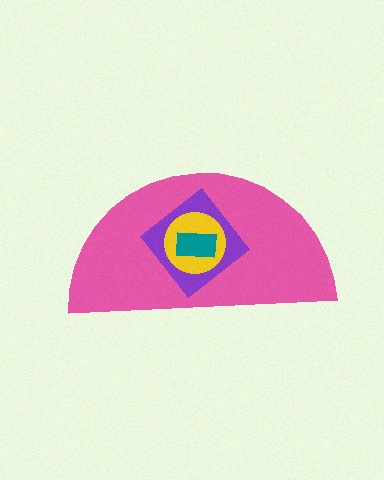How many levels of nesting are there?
4.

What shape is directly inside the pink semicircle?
The purple diamond.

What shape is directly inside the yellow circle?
The teal rectangle.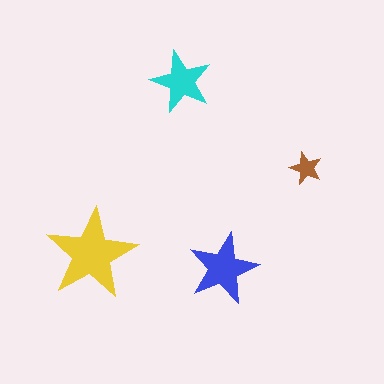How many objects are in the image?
There are 4 objects in the image.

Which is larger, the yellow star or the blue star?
The yellow one.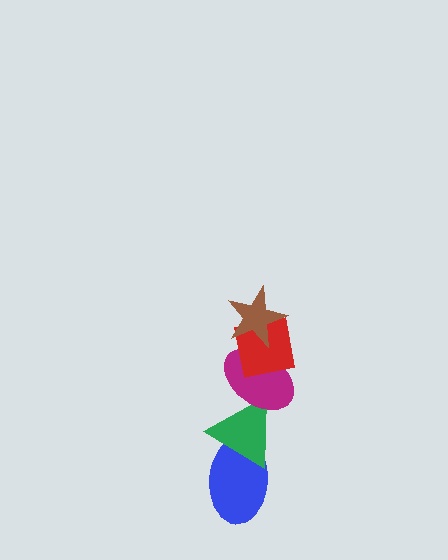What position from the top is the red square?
The red square is 2nd from the top.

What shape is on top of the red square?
The brown star is on top of the red square.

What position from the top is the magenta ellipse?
The magenta ellipse is 3rd from the top.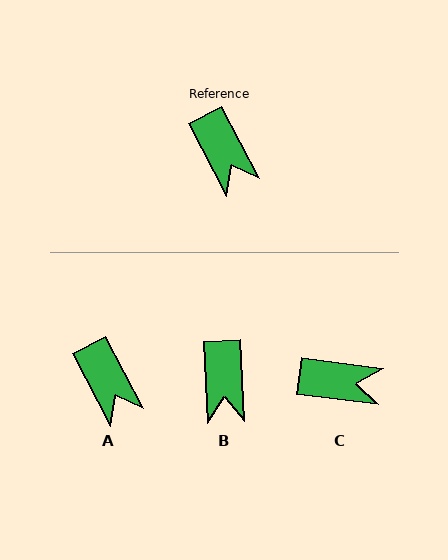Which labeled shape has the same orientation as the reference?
A.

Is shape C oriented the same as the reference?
No, it is off by about 55 degrees.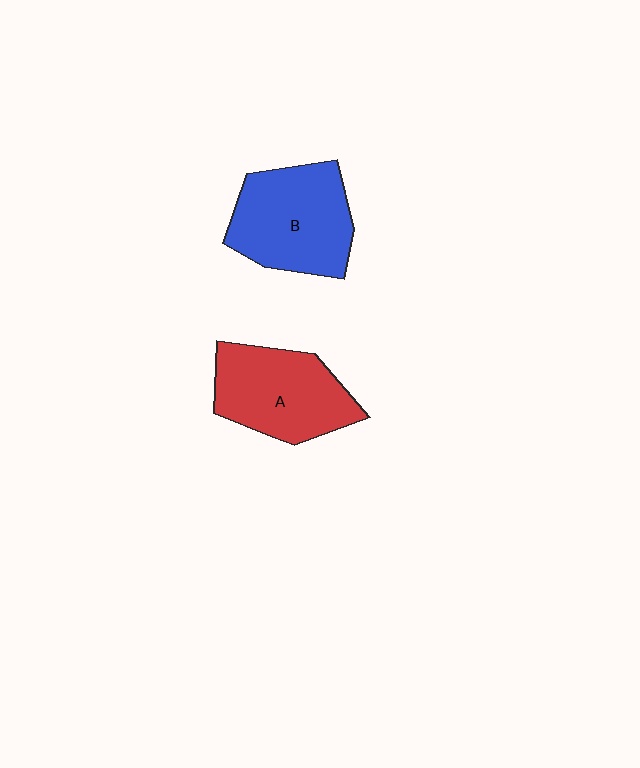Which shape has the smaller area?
Shape A (red).